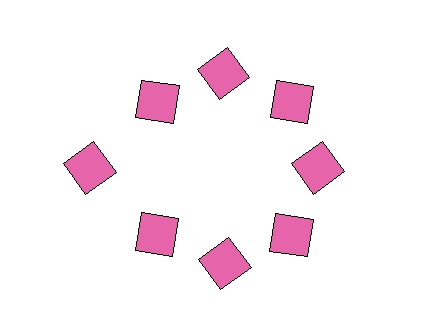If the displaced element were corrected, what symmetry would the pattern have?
It would have 8-fold rotational symmetry — the pattern would map onto itself every 45 degrees.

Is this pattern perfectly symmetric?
No. The 8 pink squares are arranged in a ring, but one element near the 9 o'clock position is pushed outward from the center, breaking the 8-fold rotational symmetry.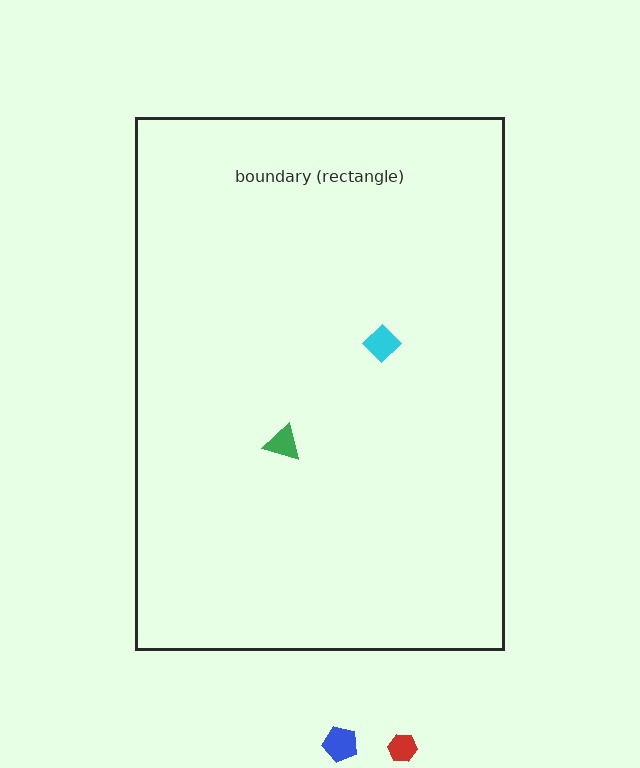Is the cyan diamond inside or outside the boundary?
Inside.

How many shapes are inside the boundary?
2 inside, 2 outside.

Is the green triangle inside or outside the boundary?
Inside.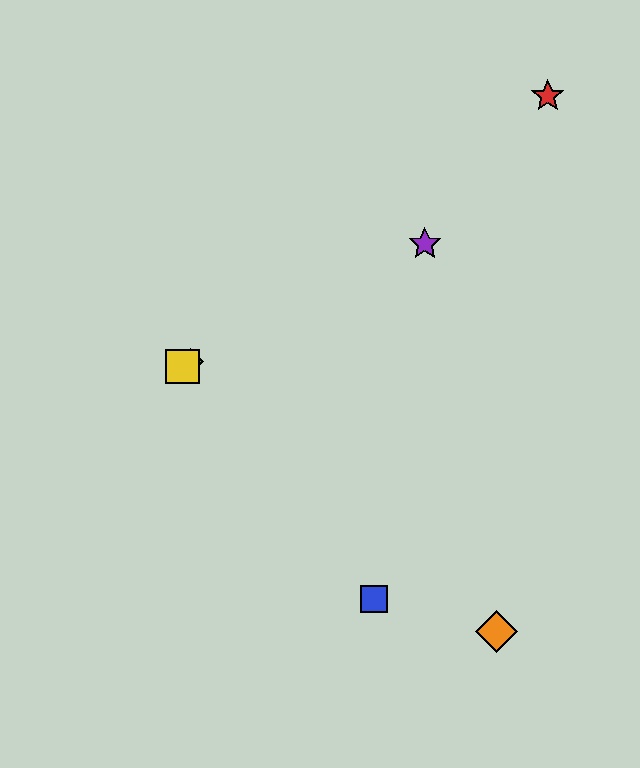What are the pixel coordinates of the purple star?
The purple star is at (425, 244).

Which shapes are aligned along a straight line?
The green diamond, the yellow square, the purple star are aligned along a straight line.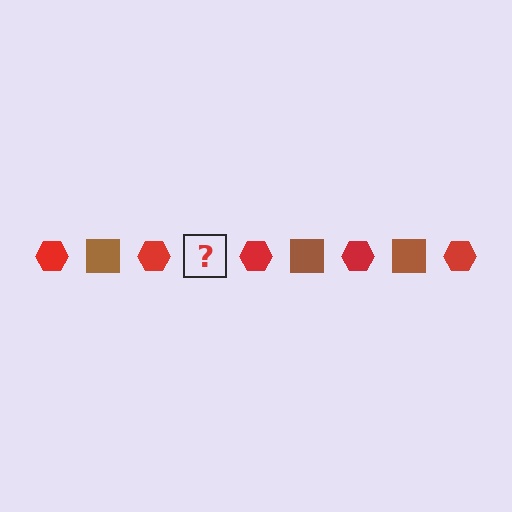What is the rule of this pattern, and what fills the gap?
The rule is that the pattern alternates between red hexagon and brown square. The gap should be filled with a brown square.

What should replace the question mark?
The question mark should be replaced with a brown square.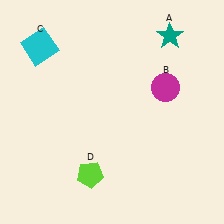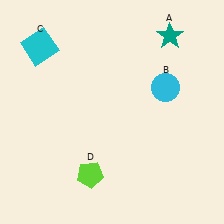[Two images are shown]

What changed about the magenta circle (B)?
In Image 1, B is magenta. In Image 2, it changed to cyan.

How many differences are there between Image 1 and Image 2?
There is 1 difference between the two images.